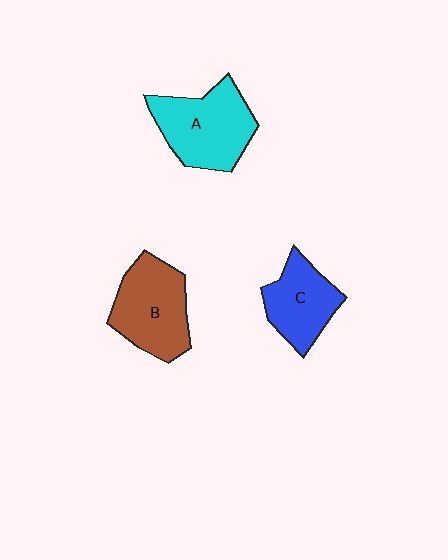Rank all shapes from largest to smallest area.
From largest to smallest: A (cyan), B (brown), C (blue).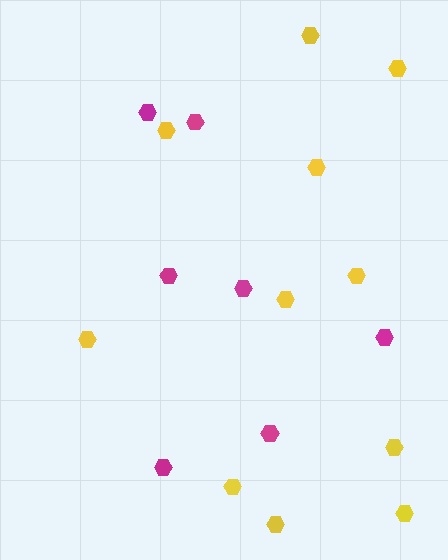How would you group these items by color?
There are 2 groups: one group of magenta hexagons (7) and one group of yellow hexagons (11).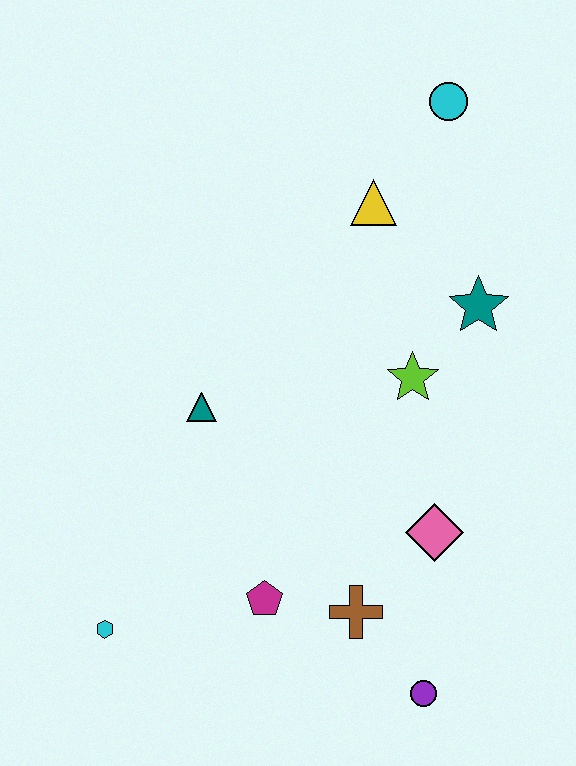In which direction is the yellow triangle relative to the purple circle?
The yellow triangle is above the purple circle.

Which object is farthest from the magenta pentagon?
The cyan circle is farthest from the magenta pentagon.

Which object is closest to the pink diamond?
The brown cross is closest to the pink diamond.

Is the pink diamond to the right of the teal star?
No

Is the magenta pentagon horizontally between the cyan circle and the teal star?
No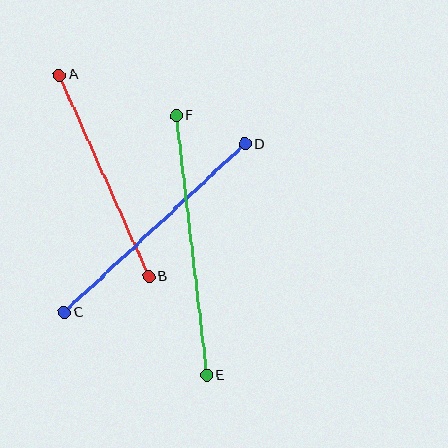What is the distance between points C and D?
The distance is approximately 247 pixels.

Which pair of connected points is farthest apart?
Points E and F are farthest apart.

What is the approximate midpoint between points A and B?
The midpoint is at approximately (104, 176) pixels.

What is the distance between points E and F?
The distance is approximately 262 pixels.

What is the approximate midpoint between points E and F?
The midpoint is at approximately (191, 246) pixels.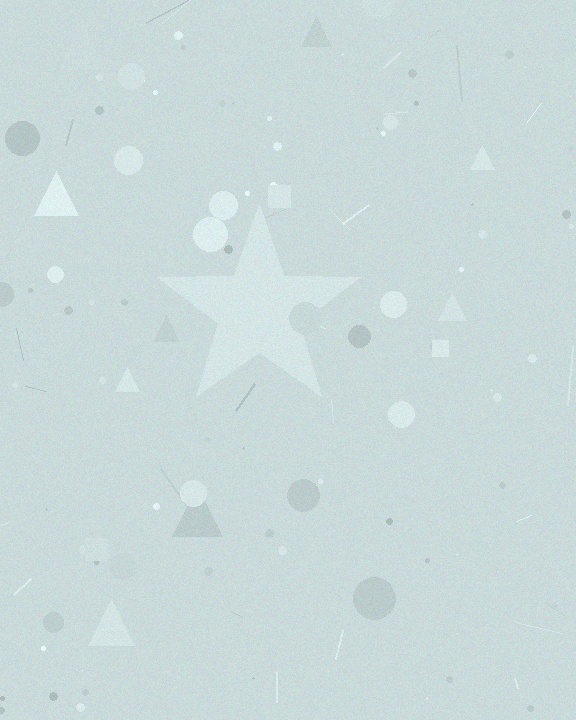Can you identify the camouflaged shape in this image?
The camouflaged shape is a star.